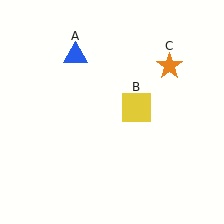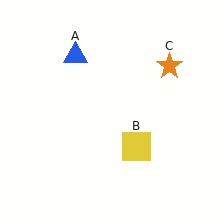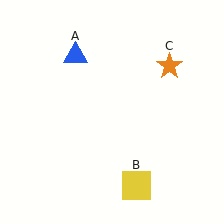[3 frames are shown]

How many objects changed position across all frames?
1 object changed position: yellow square (object B).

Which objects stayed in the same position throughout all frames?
Blue triangle (object A) and orange star (object C) remained stationary.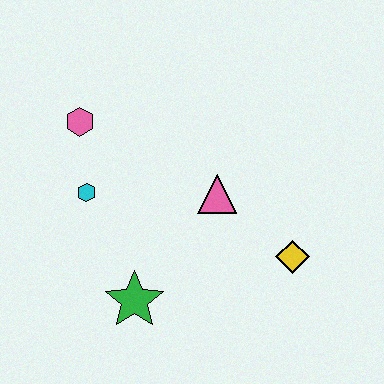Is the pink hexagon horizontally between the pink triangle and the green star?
No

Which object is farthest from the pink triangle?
The pink hexagon is farthest from the pink triangle.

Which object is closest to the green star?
The cyan hexagon is closest to the green star.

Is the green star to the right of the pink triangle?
No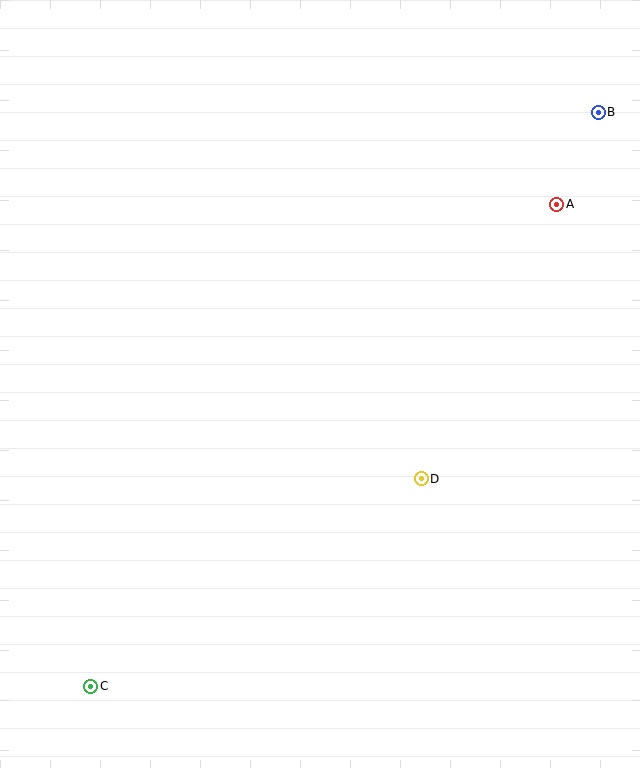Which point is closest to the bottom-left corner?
Point C is closest to the bottom-left corner.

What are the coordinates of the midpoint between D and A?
The midpoint between D and A is at (489, 341).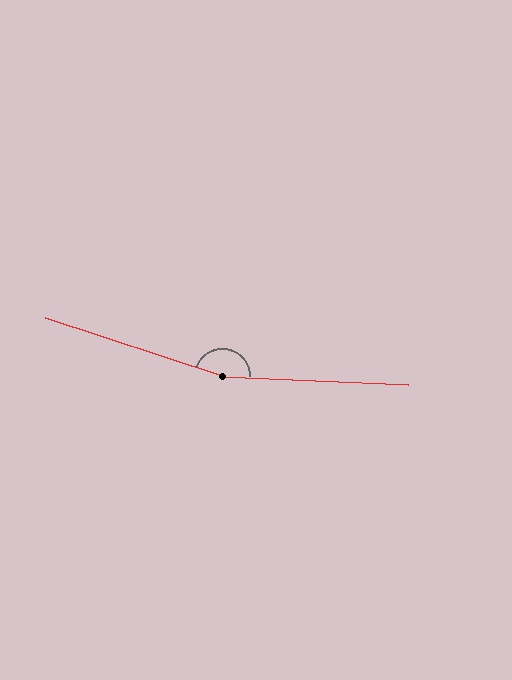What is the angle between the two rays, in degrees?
Approximately 164 degrees.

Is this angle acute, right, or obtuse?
It is obtuse.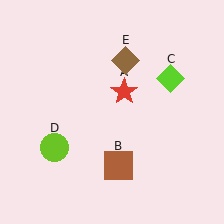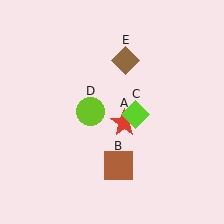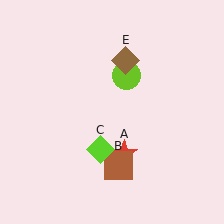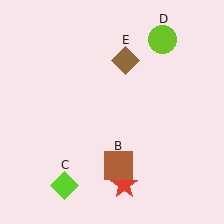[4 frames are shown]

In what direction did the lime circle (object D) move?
The lime circle (object D) moved up and to the right.